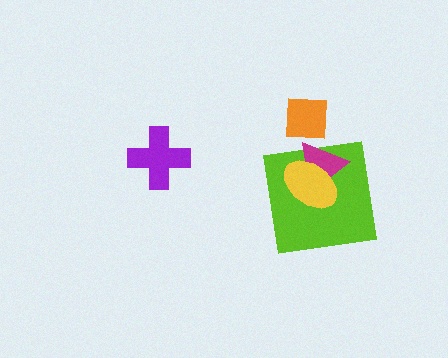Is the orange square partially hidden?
No, no other shape covers it.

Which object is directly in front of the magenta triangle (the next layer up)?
The yellow ellipse is directly in front of the magenta triangle.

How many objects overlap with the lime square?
2 objects overlap with the lime square.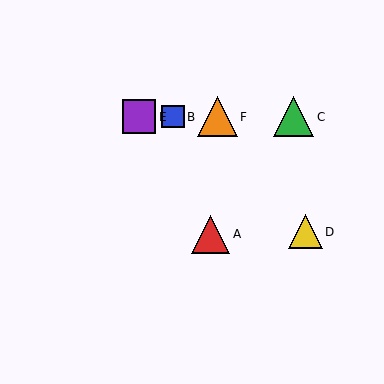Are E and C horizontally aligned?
Yes, both are at y≈117.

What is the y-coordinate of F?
Object F is at y≈117.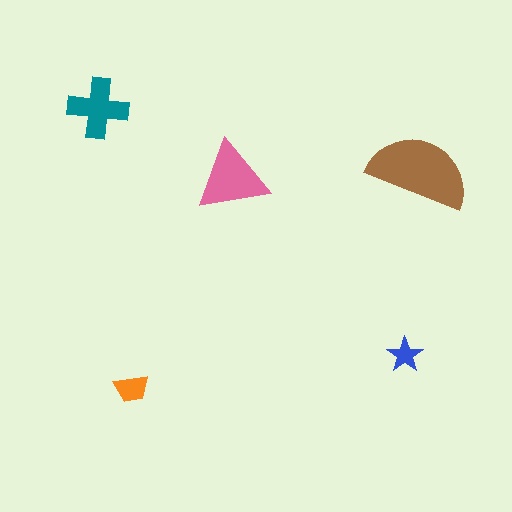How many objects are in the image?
There are 5 objects in the image.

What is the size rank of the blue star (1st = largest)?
5th.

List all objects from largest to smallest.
The brown semicircle, the pink triangle, the teal cross, the orange trapezoid, the blue star.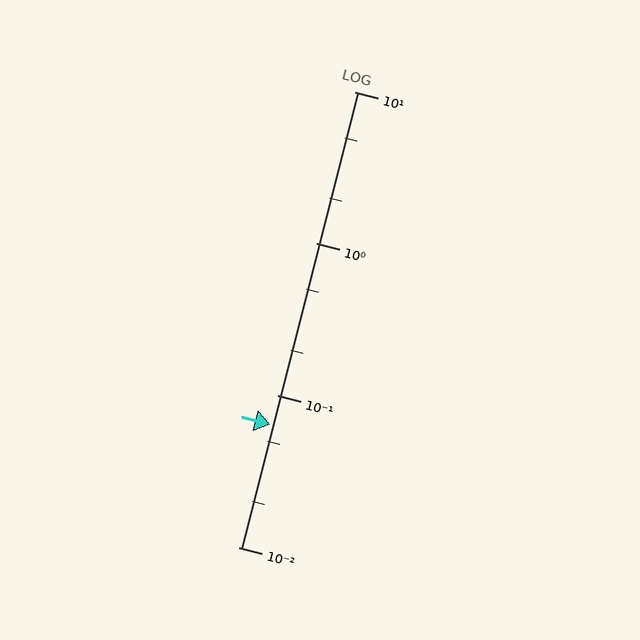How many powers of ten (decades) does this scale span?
The scale spans 3 decades, from 0.01 to 10.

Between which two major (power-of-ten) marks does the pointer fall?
The pointer is between 0.01 and 0.1.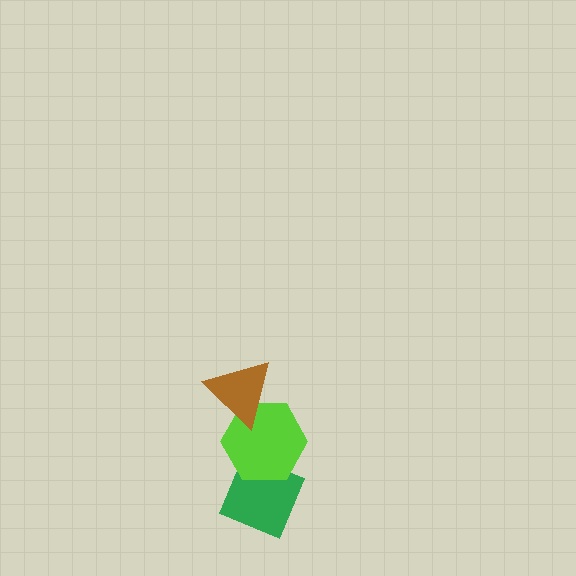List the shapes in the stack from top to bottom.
From top to bottom: the brown triangle, the lime hexagon, the green diamond.